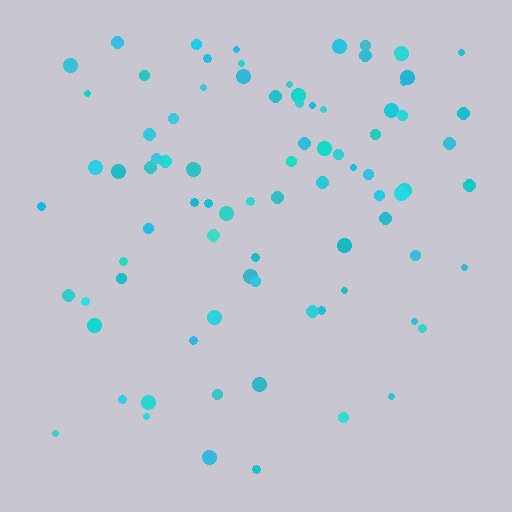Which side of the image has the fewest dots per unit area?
The bottom.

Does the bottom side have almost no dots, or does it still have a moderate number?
Still a moderate number, just noticeably fewer than the top.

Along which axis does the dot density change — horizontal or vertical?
Vertical.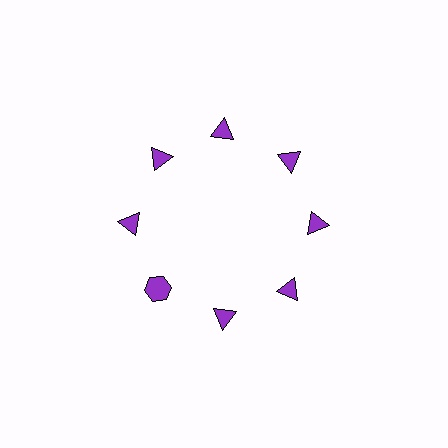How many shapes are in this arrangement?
There are 8 shapes arranged in a ring pattern.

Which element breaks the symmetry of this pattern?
The purple hexagon at roughly the 8 o'clock position breaks the symmetry. All other shapes are purple triangles.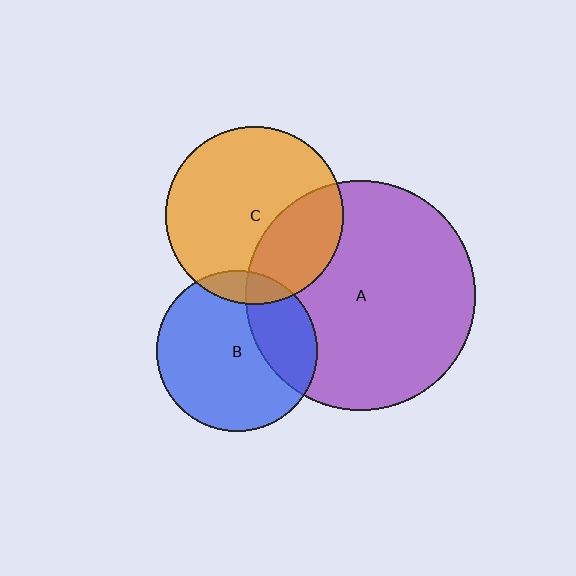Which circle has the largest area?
Circle A (purple).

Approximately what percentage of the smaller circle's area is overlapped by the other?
Approximately 10%.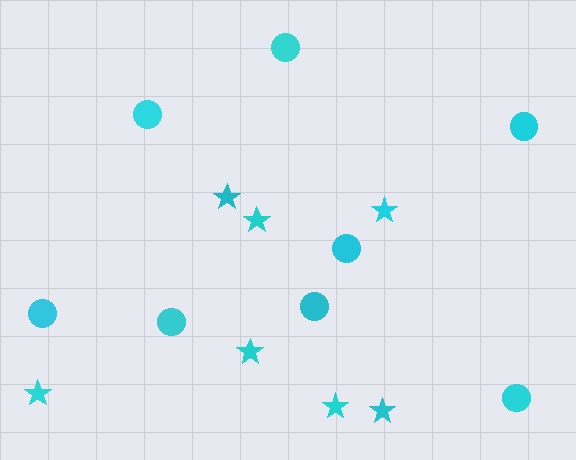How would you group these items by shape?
There are 2 groups: one group of stars (7) and one group of circles (8).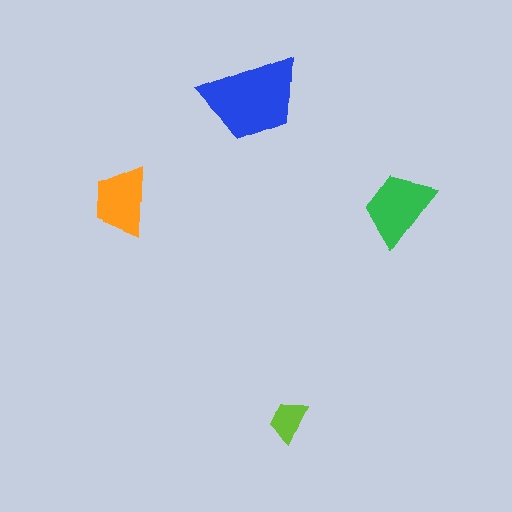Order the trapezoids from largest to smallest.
the blue one, the green one, the orange one, the lime one.